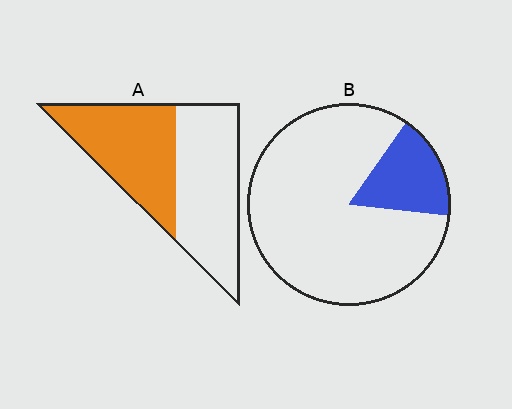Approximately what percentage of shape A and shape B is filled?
A is approximately 45% and B is approximately 15%.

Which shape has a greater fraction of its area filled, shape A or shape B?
Shape A.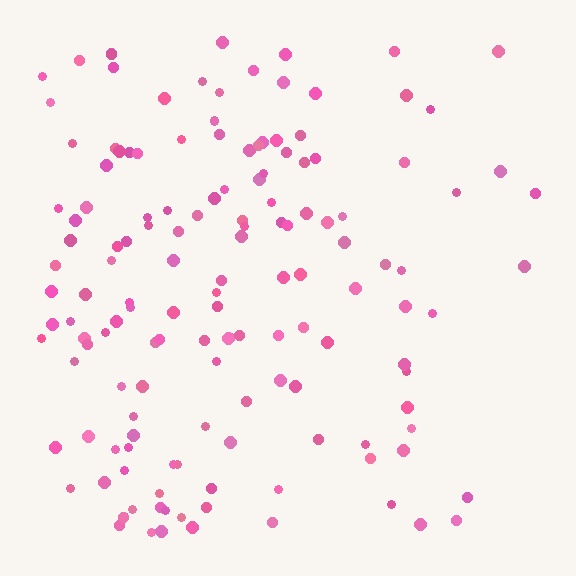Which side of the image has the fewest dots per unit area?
The right.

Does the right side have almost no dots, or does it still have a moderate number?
Still a moderate number, just noticeably fewer than the left.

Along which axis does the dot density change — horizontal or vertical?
Horizontal.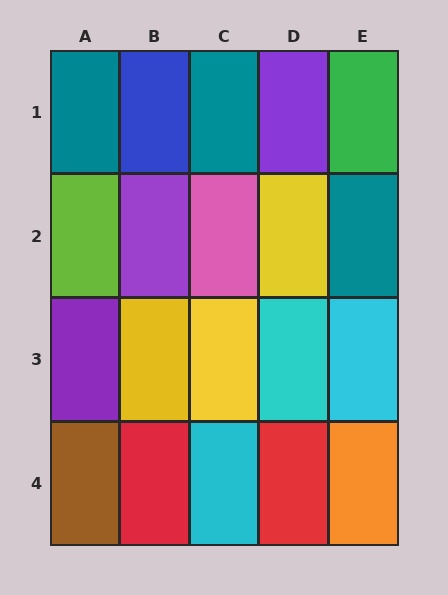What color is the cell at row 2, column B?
Purple.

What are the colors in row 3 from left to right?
Purple, yellow, yellow, cyan, cyan.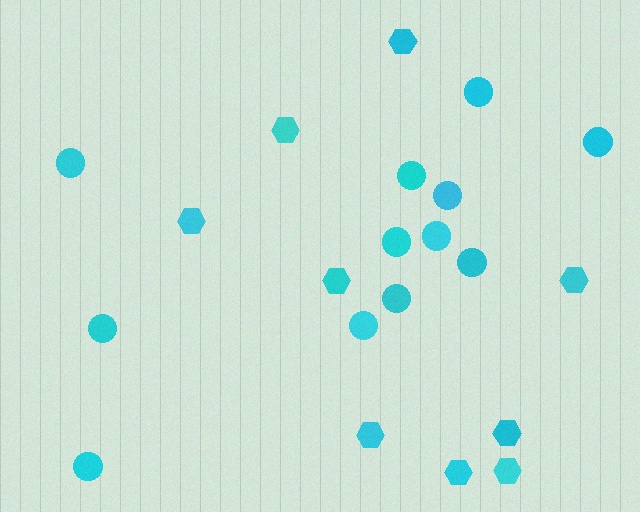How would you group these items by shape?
There are 2 groups: one group of circles (12) and one group of hexagons (9).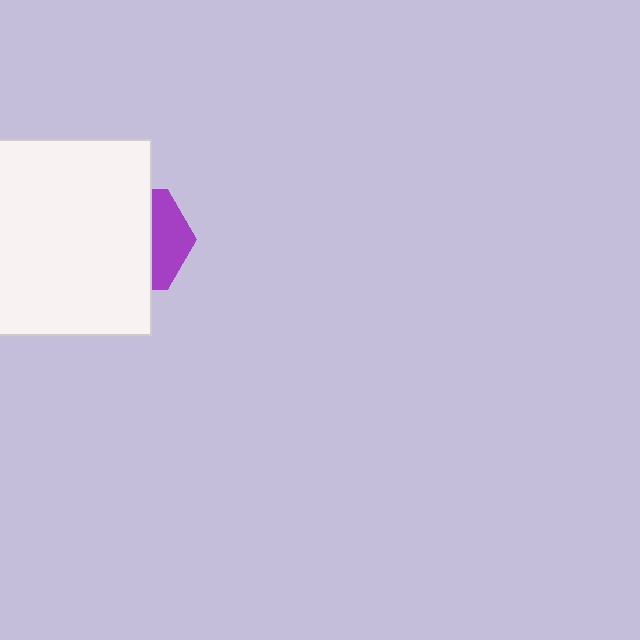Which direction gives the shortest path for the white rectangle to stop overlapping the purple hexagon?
Moving left gives the shortest separation.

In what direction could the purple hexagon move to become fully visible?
The purple hexagon could move right. That would shift it out from behind the white rectangle entirely.